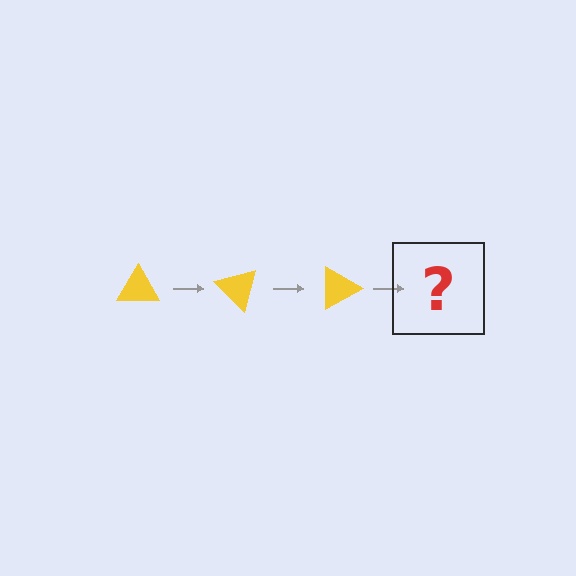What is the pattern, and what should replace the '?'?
The pattern is that the triangle rotates 45 degrees each step. The '?' should be a yellow triangle rotated 135 degrees.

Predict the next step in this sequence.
The next step is a yellow triangle rotated 135 degrees.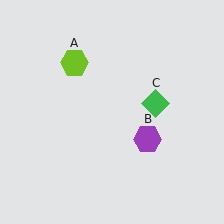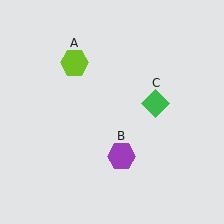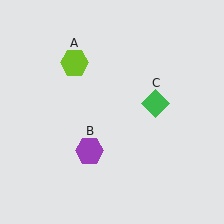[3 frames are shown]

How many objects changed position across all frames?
1 object changed position: purple hexagon (object B).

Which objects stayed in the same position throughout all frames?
Lime hexagon (object A) and green diamond (object C) remained stationary.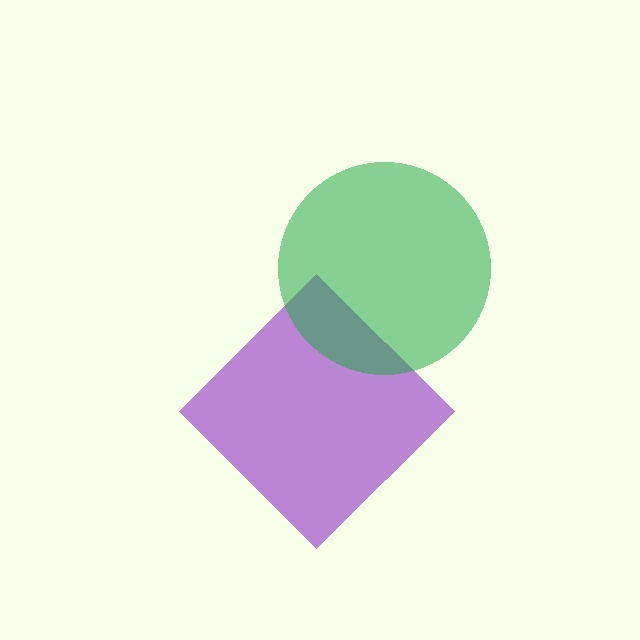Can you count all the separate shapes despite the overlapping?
Yes, there are 2 separate shapes.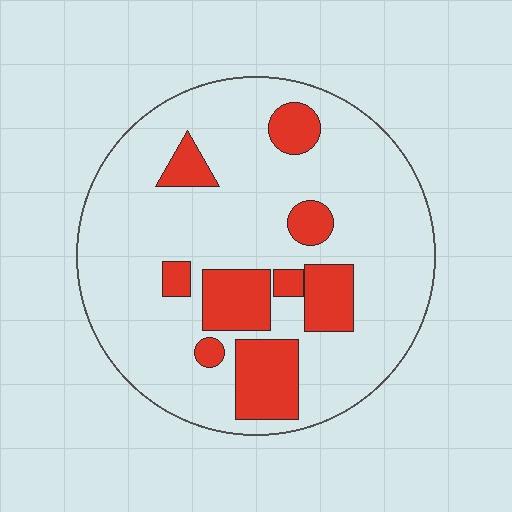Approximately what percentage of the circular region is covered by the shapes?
Approximately 20%.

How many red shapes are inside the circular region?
9.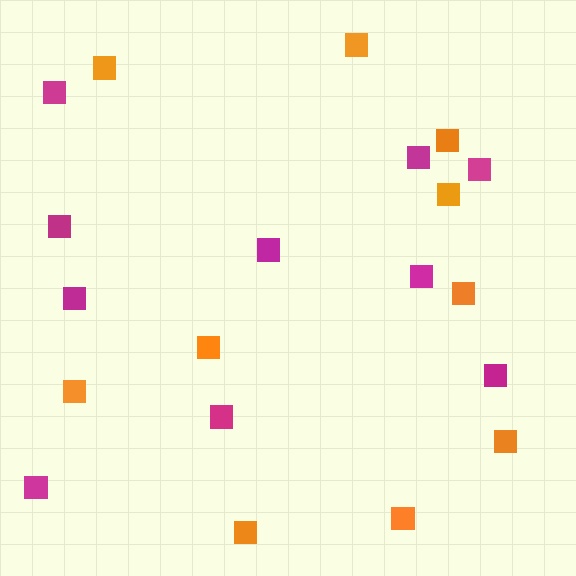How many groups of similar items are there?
There are 2 groups: one group of orange squares (10) and one group of magenta squares (10).